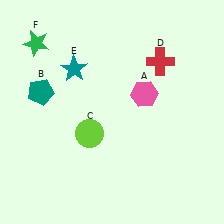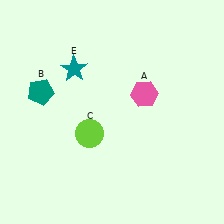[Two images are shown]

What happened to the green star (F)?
The green star (F) was removed in Image 2. It was in the top-left area of Image 1.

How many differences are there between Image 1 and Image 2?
There are 2 differences between the two images.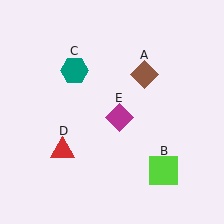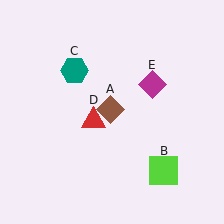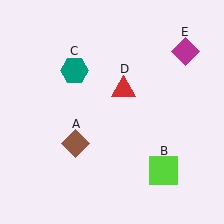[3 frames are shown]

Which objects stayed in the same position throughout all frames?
Lime square (object B) and teal hexagon (object C) remained stationary.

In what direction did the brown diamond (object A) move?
The brown diamond (object A) moved down and to the left.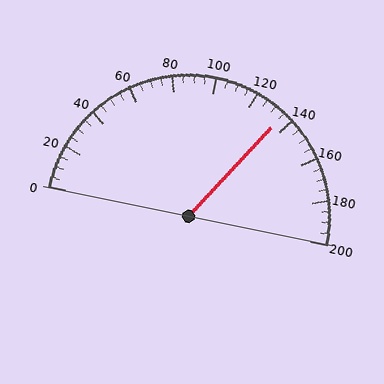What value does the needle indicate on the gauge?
The needle indicates approximately 135.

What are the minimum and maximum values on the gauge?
The gauge ranges from 0 to 200.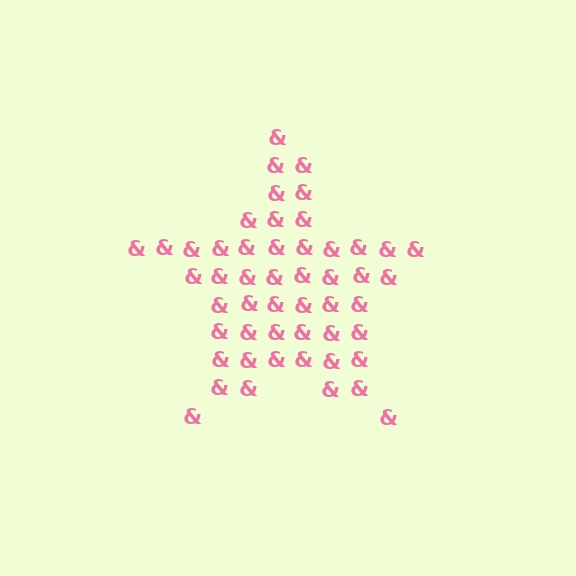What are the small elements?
The small elements are ampersands.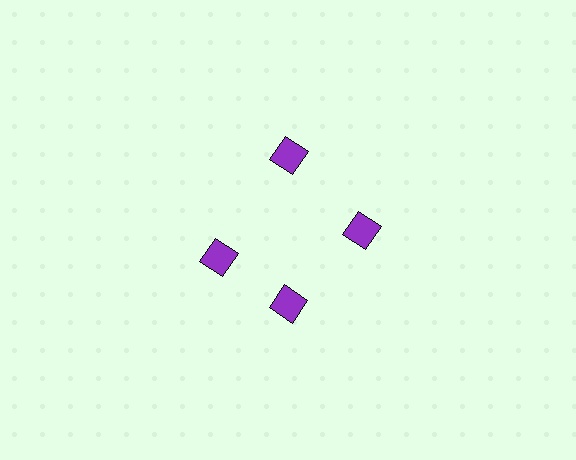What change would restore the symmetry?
The symmetry would be restored by rotating it back into even spacing with its neighbors so that all 4 squares sit at equal angles and equal distance from the center.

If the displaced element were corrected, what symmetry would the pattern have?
It would have 4-fold rotational symmetry — the pattern would map onto itself every 90 degrees.